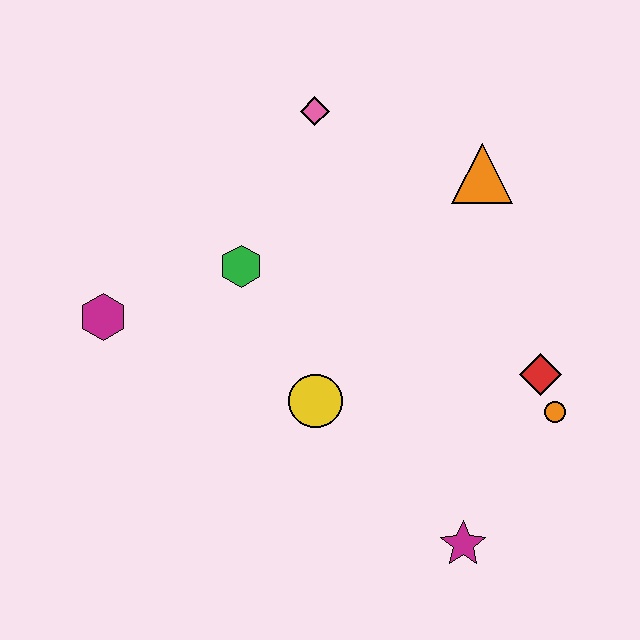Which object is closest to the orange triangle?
The pink diamond is closest to the orange triangle.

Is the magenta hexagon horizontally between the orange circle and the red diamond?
No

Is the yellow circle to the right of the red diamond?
No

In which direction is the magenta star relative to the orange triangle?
The magenta star is below the orange triangle.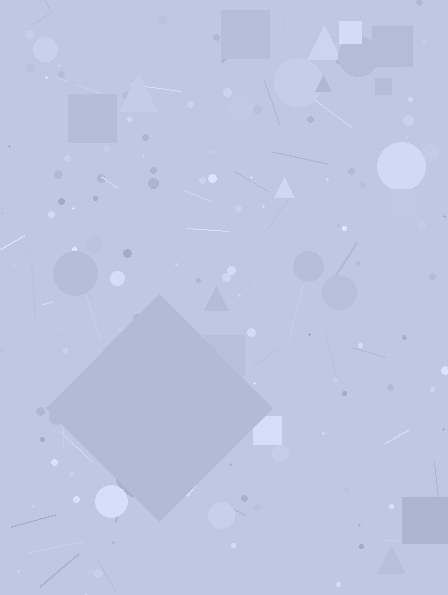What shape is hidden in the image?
A diamond is hidden in the image.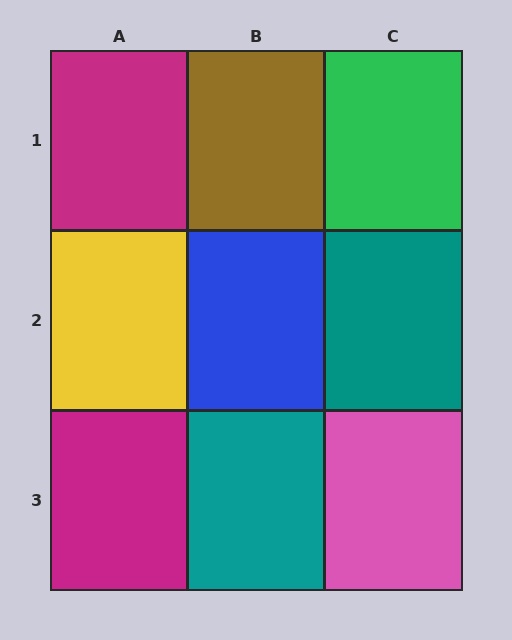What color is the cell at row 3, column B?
Teal.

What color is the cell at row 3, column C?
Pink.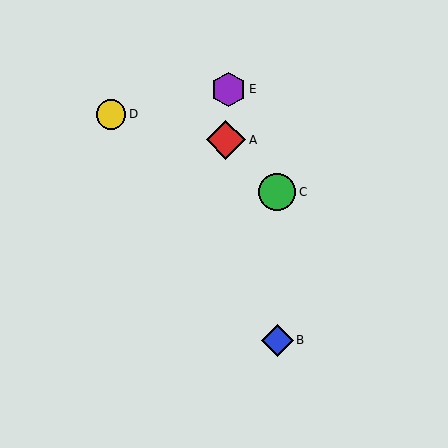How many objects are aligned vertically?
2 objects (B, C) are aligned vertically.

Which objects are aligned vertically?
Objects B, C are aligned vertically.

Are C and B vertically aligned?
Yes, both are at x≈277.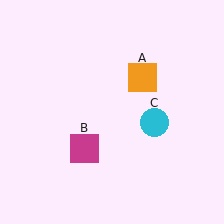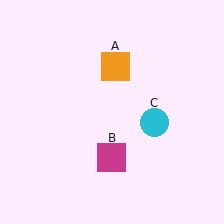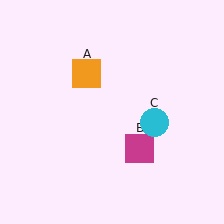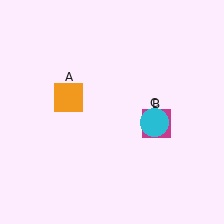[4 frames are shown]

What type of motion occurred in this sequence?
The orange square (object A), magenta square (object B) rotated counterclockwise around the center of the scene.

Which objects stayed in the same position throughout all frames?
Cyan circle (object C) remained stationary.